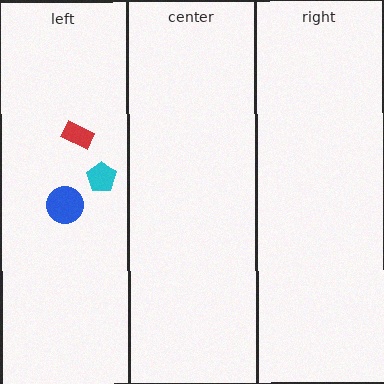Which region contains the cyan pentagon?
The left region.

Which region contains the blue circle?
The left region.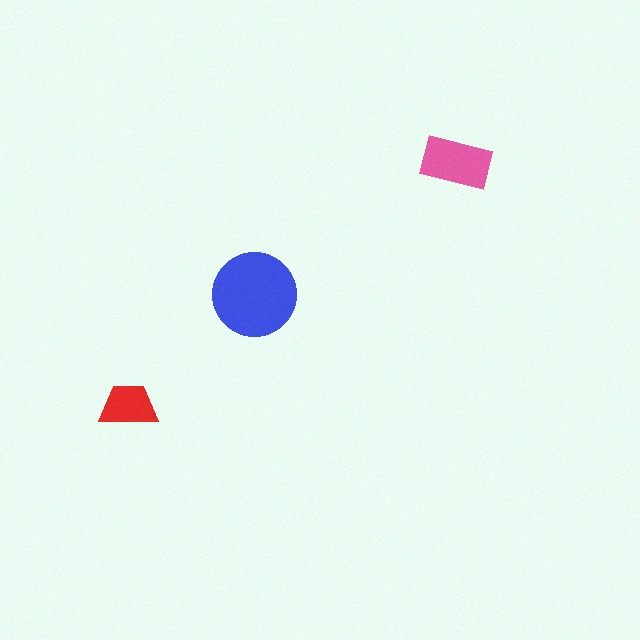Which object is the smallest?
The red trapezoid.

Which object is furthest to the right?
The pink rectangle is rightmost.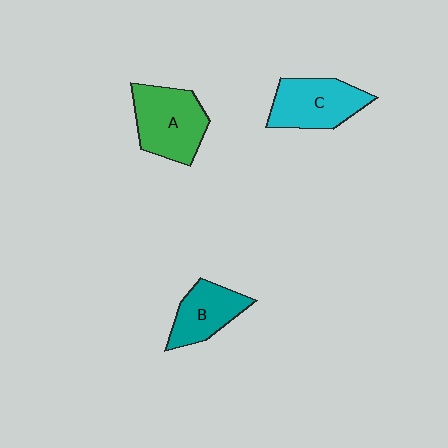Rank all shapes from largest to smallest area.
From largest to smallest: A (green), C (cyan), B (teal).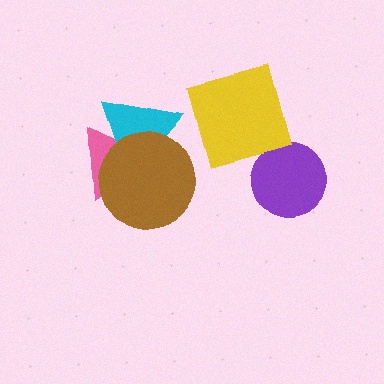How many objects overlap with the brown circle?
2 objects overlap with the brown circle.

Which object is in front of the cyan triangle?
The brown circle is in front of the cyan triangle.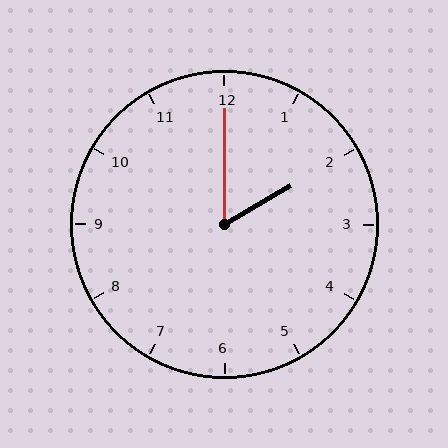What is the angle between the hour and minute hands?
Approximately 60 degrees.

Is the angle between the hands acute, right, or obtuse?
It is acute.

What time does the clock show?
2:00.